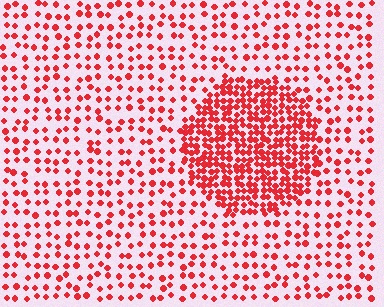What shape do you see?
I see a circle.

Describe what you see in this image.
The image contains small red elements arranged at two different densities. A circle-shaped region is visible where the elements are more densely packed than the surrounding area.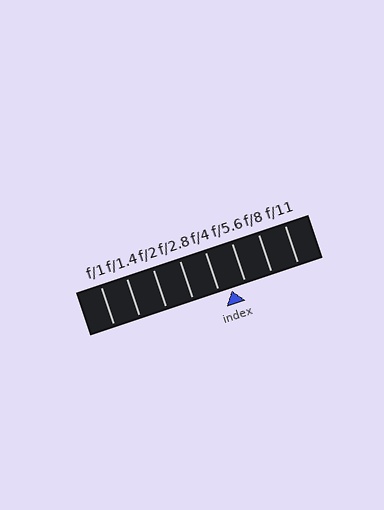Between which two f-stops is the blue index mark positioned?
The index mark is between f/4 and f/5.6.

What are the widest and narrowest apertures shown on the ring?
The widest aperture shown is f/1 and the narrowest is f/11.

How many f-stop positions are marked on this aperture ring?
There are 8 f-stop positions marked.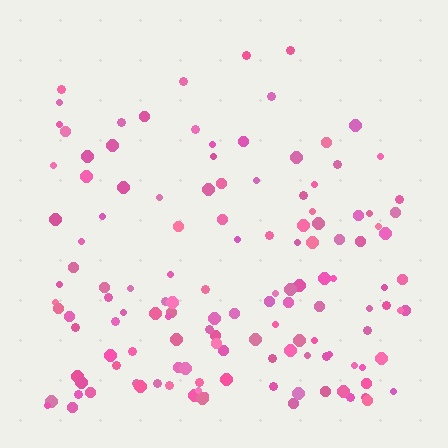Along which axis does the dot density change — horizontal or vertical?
Vertical.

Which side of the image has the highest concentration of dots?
The bottom.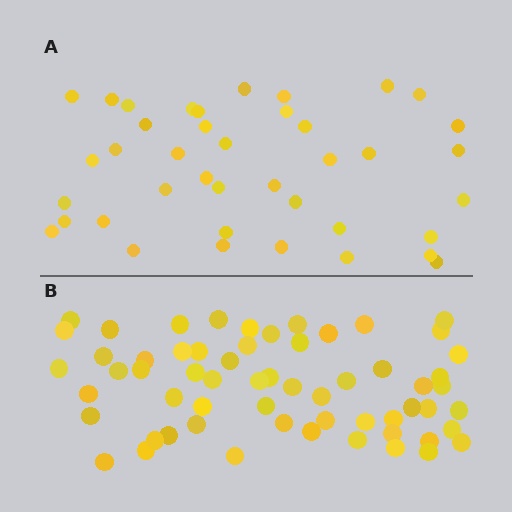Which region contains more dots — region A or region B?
Region B (the bottom region) has more dots.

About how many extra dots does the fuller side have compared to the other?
Region B has approximately 20 more dots than region A.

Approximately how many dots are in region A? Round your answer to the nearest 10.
About 40 dots.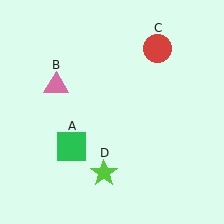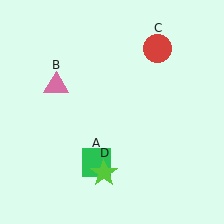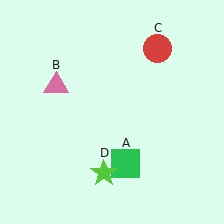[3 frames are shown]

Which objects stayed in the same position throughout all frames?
Pink triangle (object B) and red circle (object C) and lime star (object D) remained stationary.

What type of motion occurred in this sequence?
The green square (object A) rotated counterclockwise around the center of the scene.